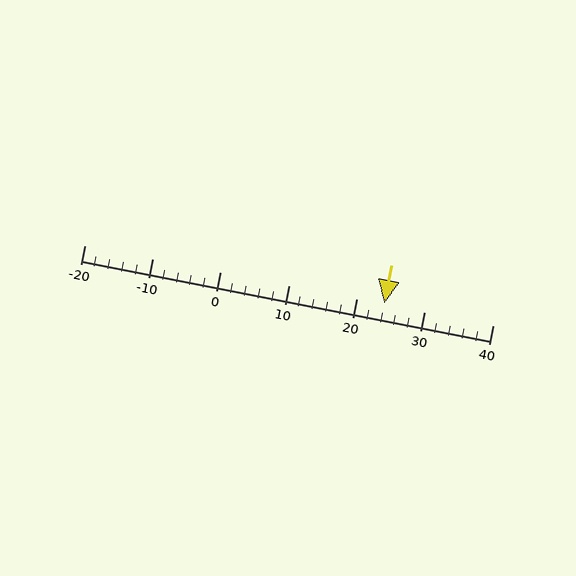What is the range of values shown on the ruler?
The ruler shows values from -20 to 40.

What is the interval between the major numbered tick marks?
The major tick marks are spaced 10 units apart.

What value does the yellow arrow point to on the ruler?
The yellow arrow points to approximately 24.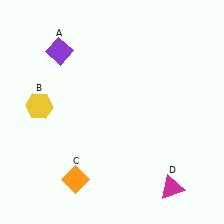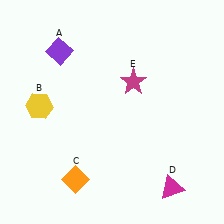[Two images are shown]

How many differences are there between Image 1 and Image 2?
There is 1 difference between the two images.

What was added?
A magenta star (E) was added in Image 2.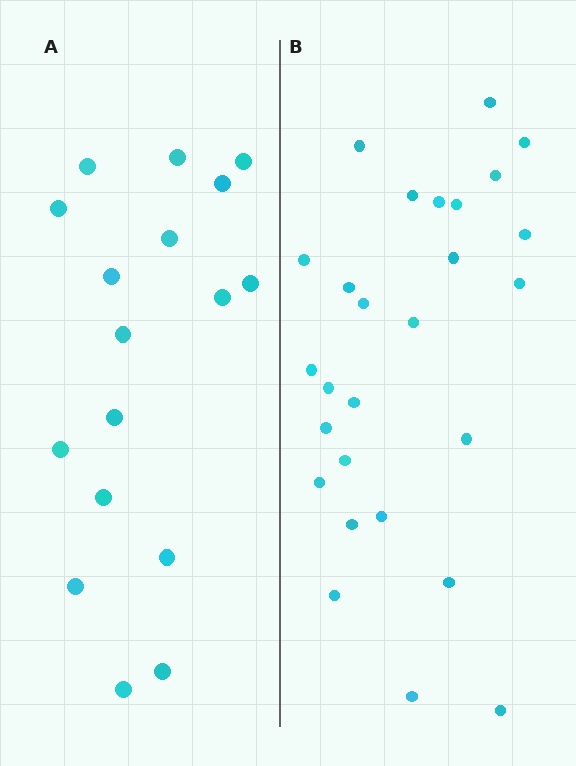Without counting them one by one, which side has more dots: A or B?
Region B (the right region) has more dots.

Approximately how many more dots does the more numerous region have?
Region B has roughly 10 or so more dots than region A.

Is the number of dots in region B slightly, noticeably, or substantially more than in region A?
Region B has substantially more. The ratio is roughly 1.6 to 1.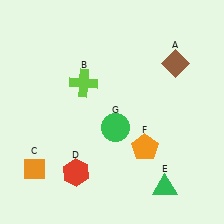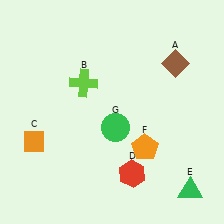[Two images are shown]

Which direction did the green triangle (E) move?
The green triangle (E) moved right.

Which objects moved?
The objects that moved are: the orange diamond (C), the red hexagon (D), the green triangle (E).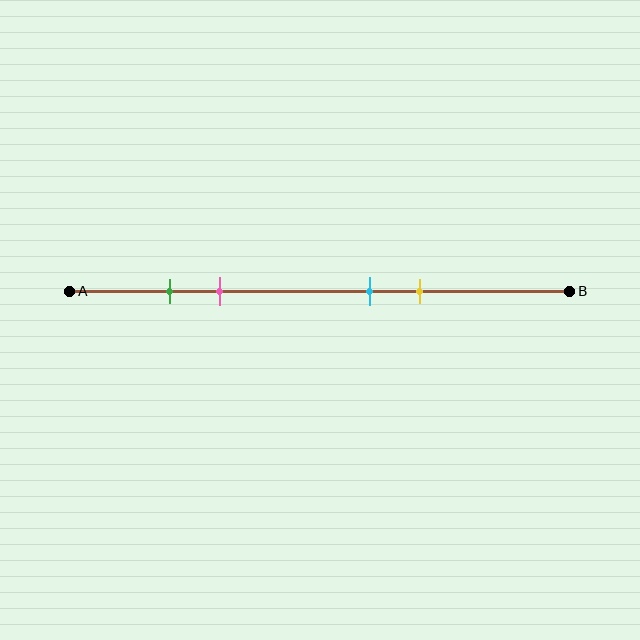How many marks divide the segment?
There are 4 marks dividing the segment.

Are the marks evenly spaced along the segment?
No, the marks are not evenly spaced.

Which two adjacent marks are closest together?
The green and pink marks are the closest adjacent pair.